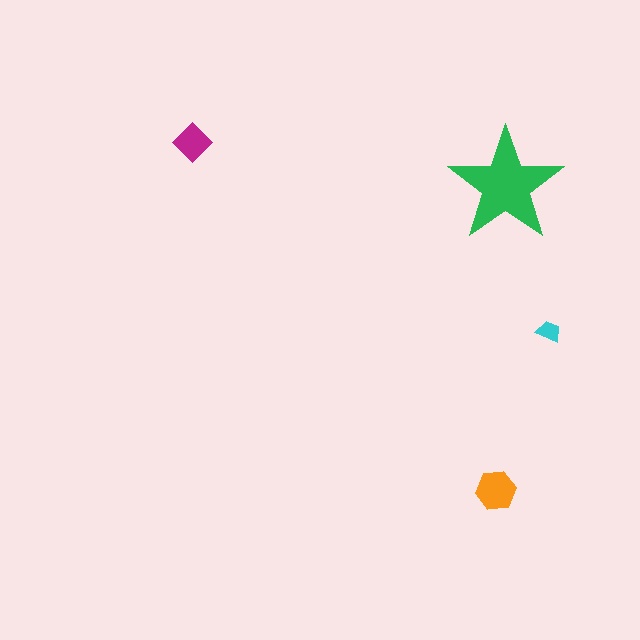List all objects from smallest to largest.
The cyan trapezoid, the magenta diamond, the orange hexagon, the green star.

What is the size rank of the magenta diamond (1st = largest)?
3rd.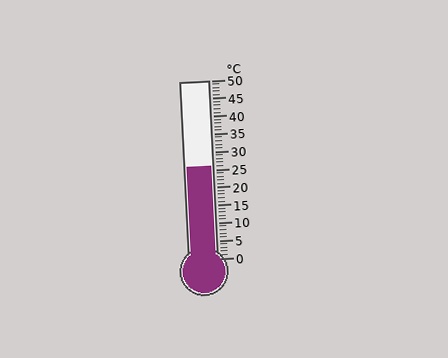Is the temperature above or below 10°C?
The temperature is above 10°C.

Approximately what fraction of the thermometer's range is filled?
The thermometer is filled to approximately 50% of its range.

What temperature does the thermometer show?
The thermometer shows approximately 26°C.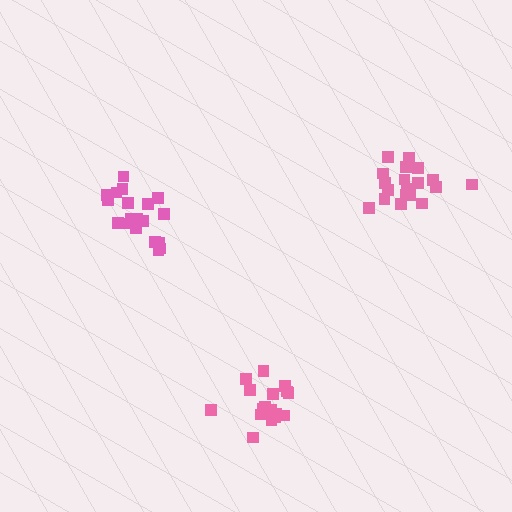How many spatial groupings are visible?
There are 3 spatial groupings.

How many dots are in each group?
Group 1: 19 dots, Group 2: 18 dots, Group 3: 20 dots (57 total).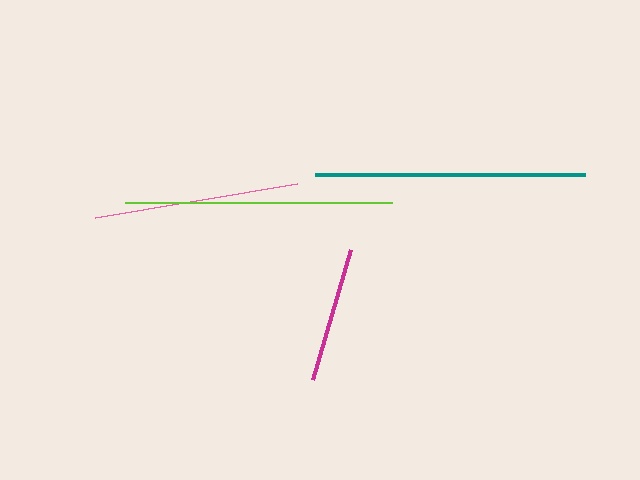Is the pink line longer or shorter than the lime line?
The lime line is longer than the pink line.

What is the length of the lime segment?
The lime segment is approximately 267 pixels long.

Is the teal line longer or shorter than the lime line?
The teal line is longer than the lime line.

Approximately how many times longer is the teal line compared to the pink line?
The teal line is approximately 1.3 times the length of the pink line.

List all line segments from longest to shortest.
From longest to shortest: teal, lime, pink, magenta.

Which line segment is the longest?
The teal line is the longest at approximately 270 pixels.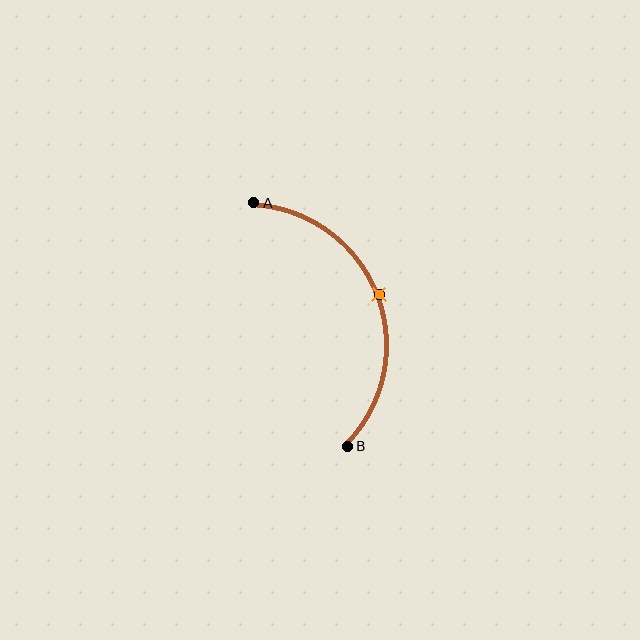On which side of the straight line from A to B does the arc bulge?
The arc bulges to the right of the straight line connecting A and B.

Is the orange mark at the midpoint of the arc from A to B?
Yes. The orange mark lies on the arc at equal arc-length from both A and B — it is the arc midpoint.